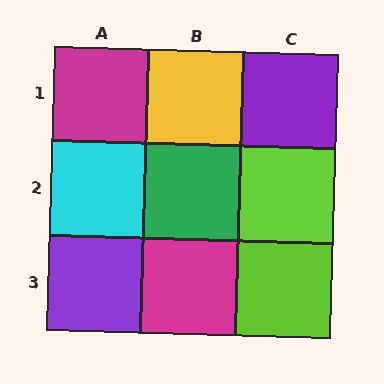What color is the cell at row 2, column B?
Green.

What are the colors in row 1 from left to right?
Magenta, yellow, purple.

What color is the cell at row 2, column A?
Cyan.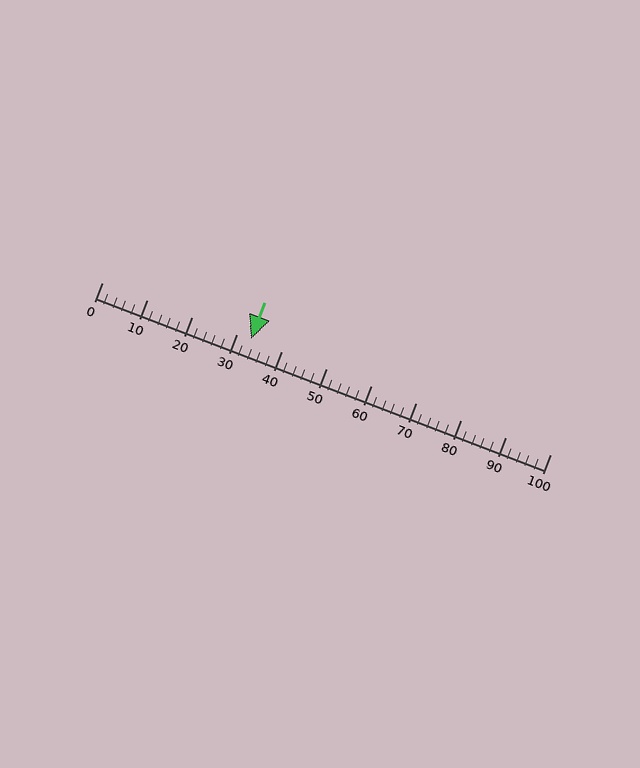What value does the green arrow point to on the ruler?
The green arrow points to approximately 33.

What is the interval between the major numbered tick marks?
The major tick marks are spaced 10 units apart.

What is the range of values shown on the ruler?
The ruler shows values from 0 to 100.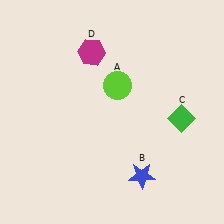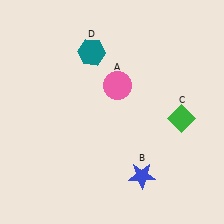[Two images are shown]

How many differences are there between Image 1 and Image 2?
There are 2 differences between the two images.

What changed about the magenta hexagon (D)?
In Image 1, D is magenta. In Image 2, it changed to teal.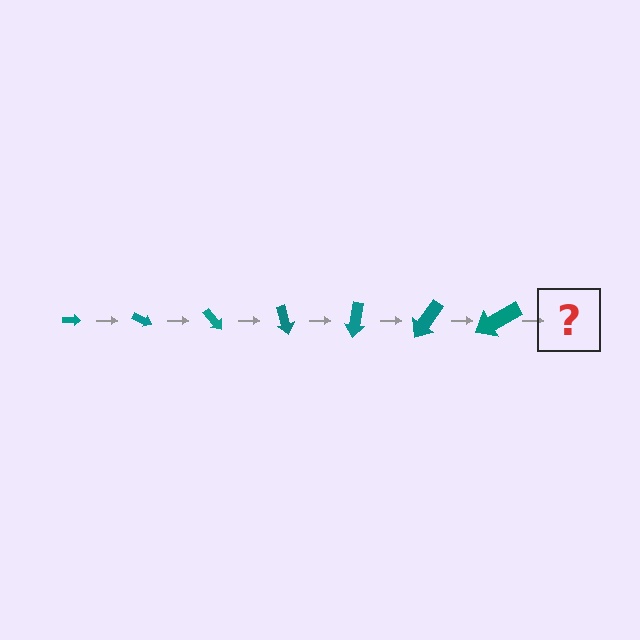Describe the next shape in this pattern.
It should be an arrow, larger than the previous one and rotated 175 degrees from the start.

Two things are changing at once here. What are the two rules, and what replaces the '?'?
The two rules are that the arrow grows larger each step and it rotates 25 degrees each step. The '?' should be an arrow, larger than the previous one and rotated 175 degrees from the start.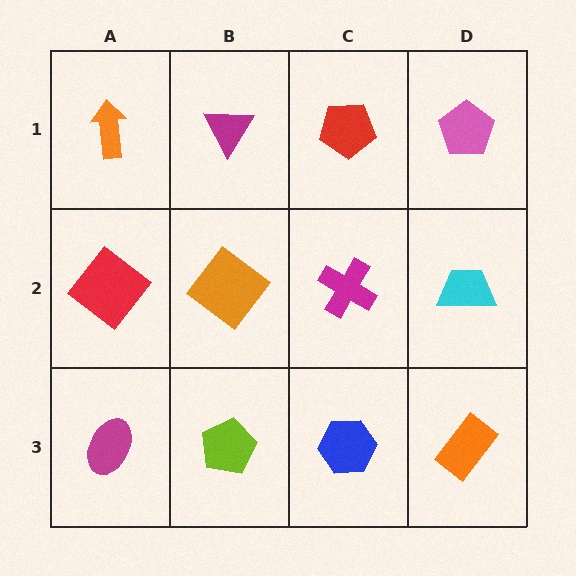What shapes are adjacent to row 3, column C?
A magenta cross (row 2, column C), a lime pentagon (row 3, column B), an orange rectangle (row 3, column D).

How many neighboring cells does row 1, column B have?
3.